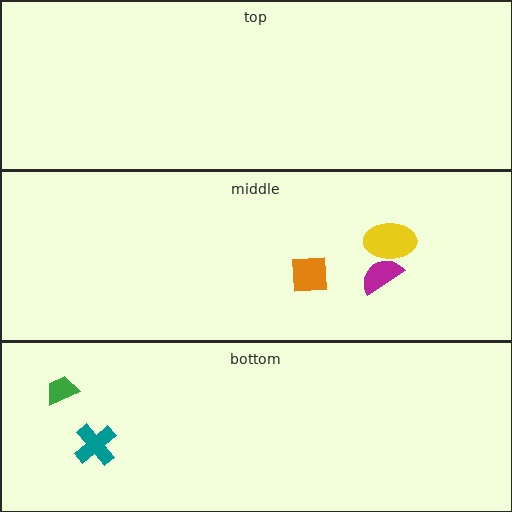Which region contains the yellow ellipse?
The middle region.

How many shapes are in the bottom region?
2.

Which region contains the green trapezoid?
The bottom region.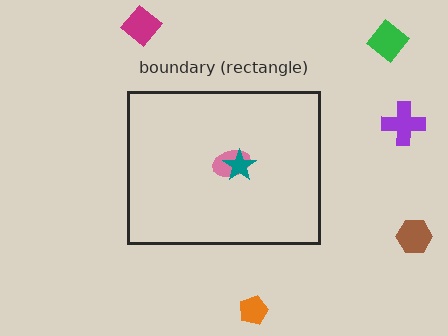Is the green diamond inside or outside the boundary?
Outside.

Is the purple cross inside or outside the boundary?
Outside.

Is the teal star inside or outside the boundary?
Inside.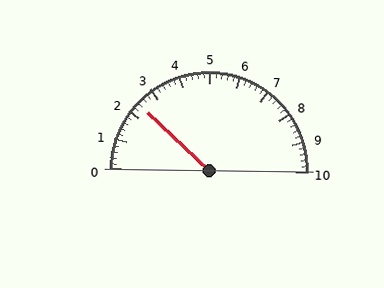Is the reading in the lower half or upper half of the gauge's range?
The reading is in the lower half of the range (0 to 10).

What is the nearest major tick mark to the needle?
The nearest major tick mark is 2.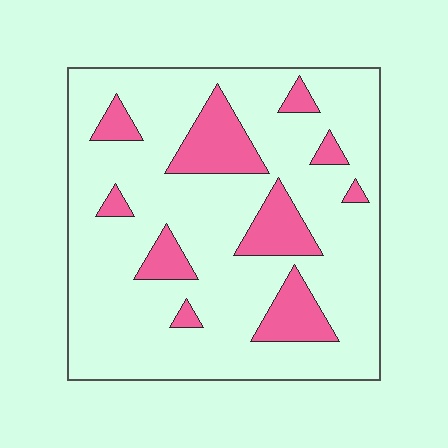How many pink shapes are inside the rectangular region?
10.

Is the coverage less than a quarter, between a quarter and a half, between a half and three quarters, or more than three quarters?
Less than a quarter.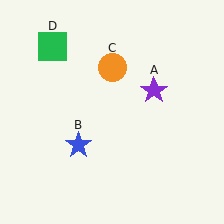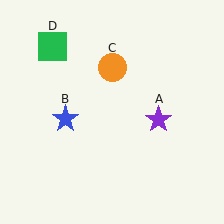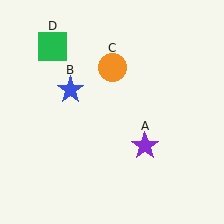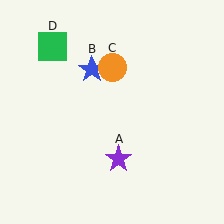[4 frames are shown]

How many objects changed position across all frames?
2 objects changed position: purple star (object A), blue star (object B).